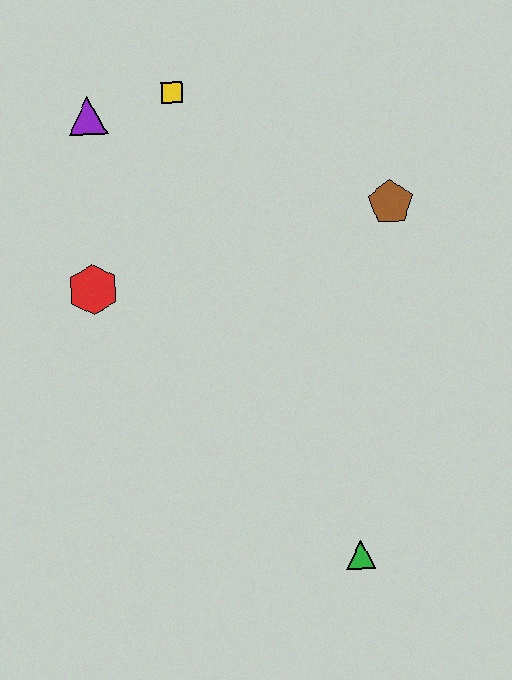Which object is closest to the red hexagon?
The purple triangle is closest to the red hexagon.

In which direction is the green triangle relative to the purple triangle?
The green triangle is below the purple triangle.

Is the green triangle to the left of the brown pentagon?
Yes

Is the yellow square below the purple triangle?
No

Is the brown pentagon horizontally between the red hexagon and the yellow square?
No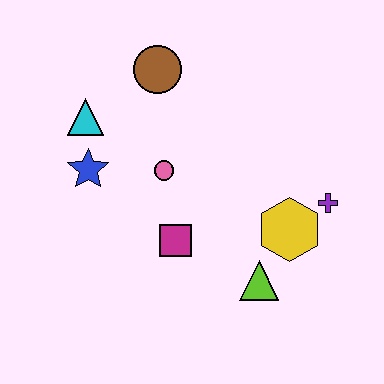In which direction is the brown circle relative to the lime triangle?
The brown circle is above the lime triangle.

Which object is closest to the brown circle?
The cyan triangle is closest to the brown circle.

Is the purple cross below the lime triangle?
No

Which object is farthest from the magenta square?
The brown circle is farthest from the magenta square.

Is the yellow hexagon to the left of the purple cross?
Yes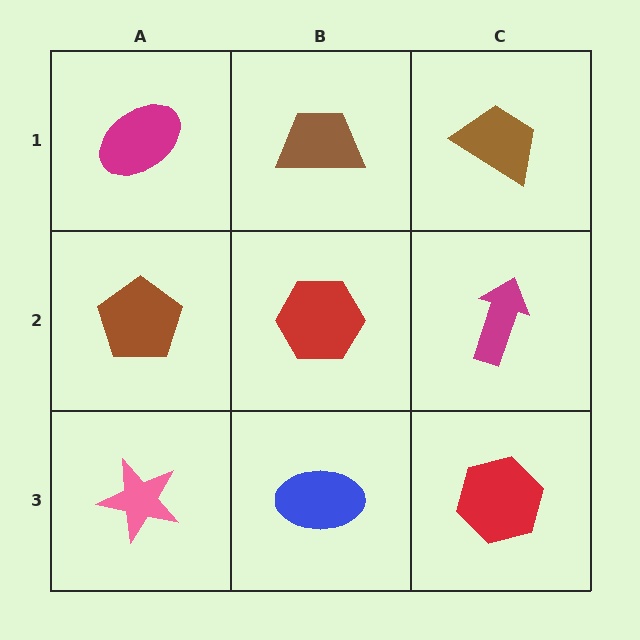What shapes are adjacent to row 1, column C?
A magenta arrow (row 2, column C), a brown trapezoid (row 1, column B).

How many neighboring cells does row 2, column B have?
4.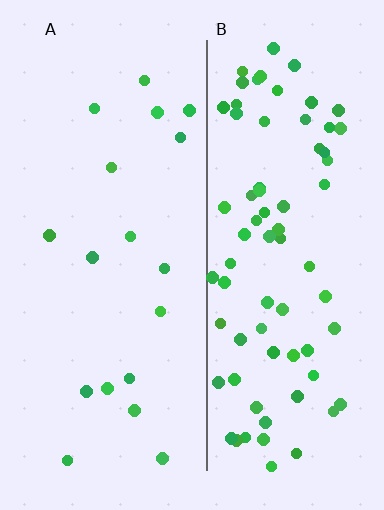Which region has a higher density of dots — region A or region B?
B (the right).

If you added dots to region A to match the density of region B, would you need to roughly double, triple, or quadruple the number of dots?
Approximately quadruple.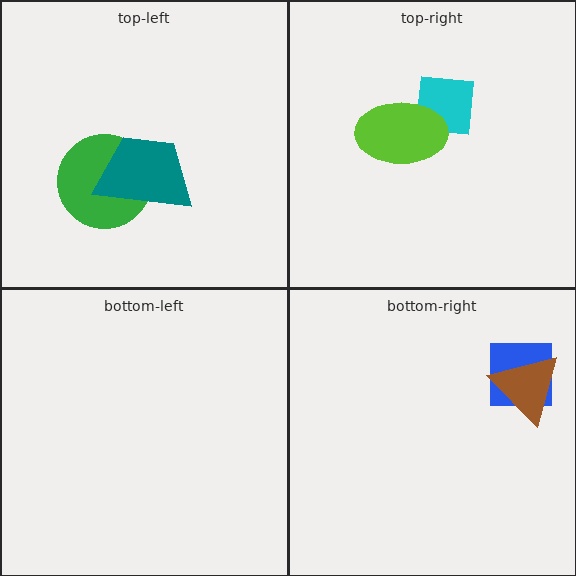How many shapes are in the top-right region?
2.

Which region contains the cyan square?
The top-right region.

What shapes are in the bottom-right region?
The blue square, the brown triangle.